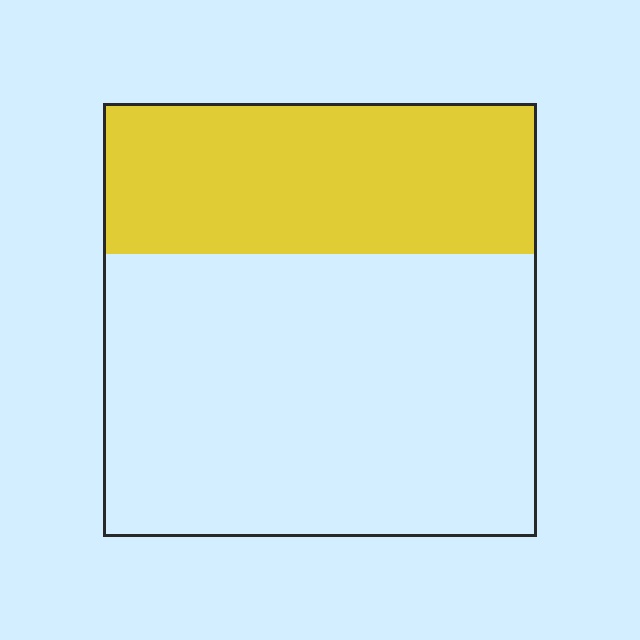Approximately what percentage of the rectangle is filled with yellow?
Approximately 35%.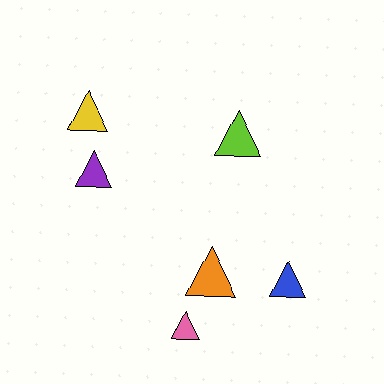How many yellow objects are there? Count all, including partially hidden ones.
There is 1 yellow object.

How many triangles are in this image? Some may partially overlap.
There are 6 triangles.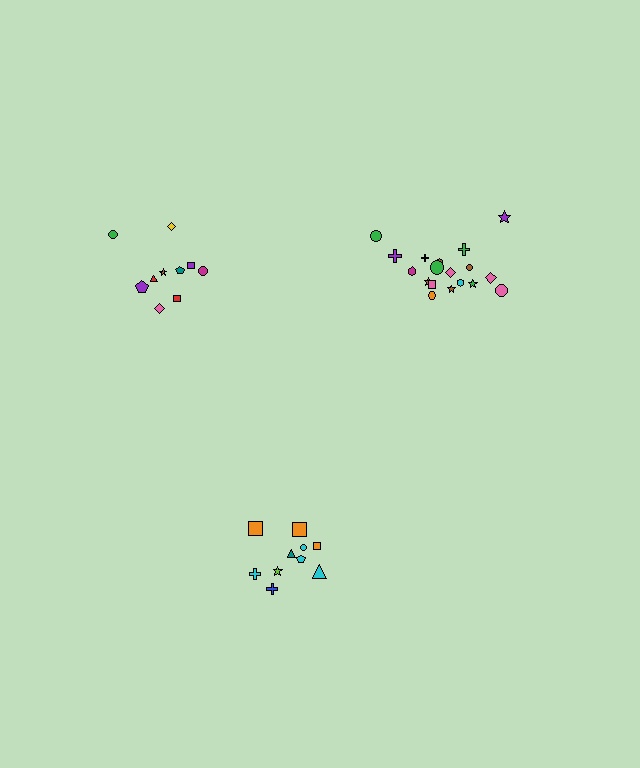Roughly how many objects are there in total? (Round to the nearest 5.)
Roughly 40 objects in total.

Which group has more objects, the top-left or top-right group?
The top-right group.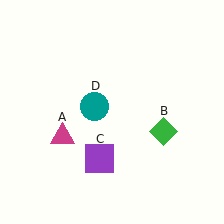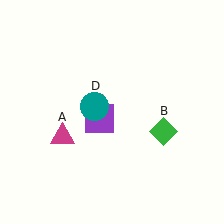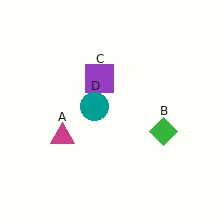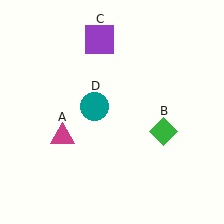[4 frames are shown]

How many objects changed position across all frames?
1 object changed position: purple square (object C).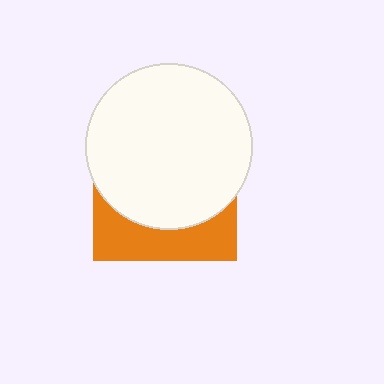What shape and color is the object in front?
The object in front is a white circle.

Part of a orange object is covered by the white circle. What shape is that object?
It is a square.